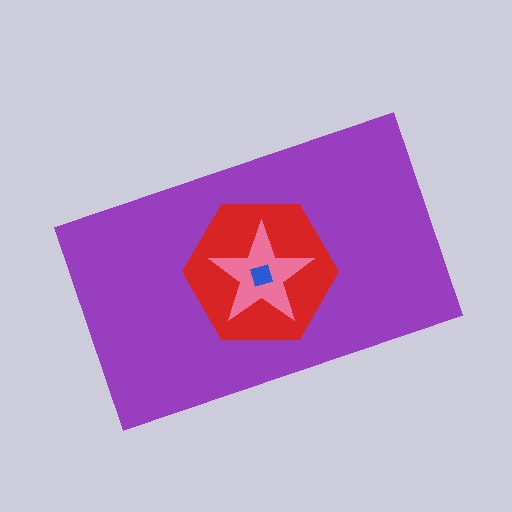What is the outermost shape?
The purple rectangle.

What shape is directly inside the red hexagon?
The pink star.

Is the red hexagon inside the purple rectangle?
Yes.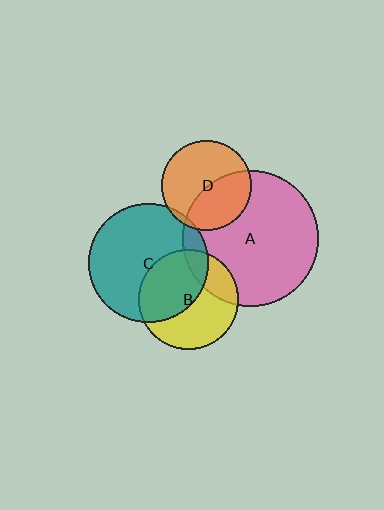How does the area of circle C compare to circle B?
Approximately 1.4 times.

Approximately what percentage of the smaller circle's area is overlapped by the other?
Approximately 40%.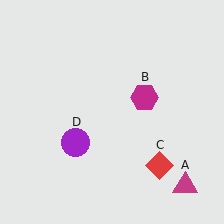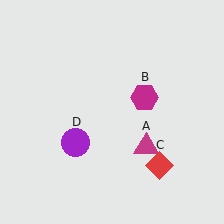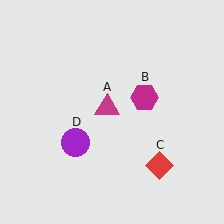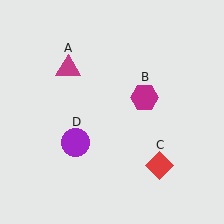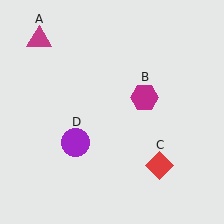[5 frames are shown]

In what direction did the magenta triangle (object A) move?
The magenta triangle (object A) moved up and to the left.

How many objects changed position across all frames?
1 object changed position: magenta triangle (object A).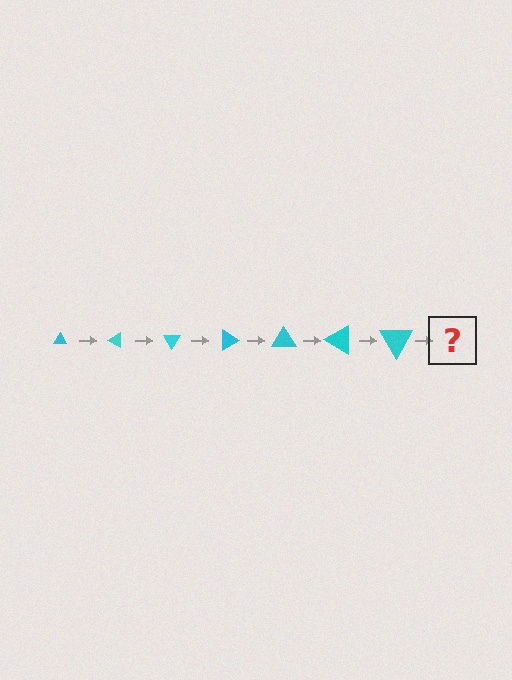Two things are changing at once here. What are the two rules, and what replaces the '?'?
The two rules are that the triangle grows larger each step and it rotates 30 degrees each step. The '?' should be a triangle, larger than the previous one and rotated 210 degrees from the start.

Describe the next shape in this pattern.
It should be a triangle, larger than the previous one and rotated 210 degrees from the start.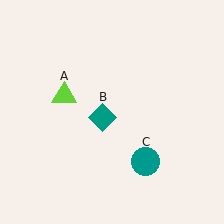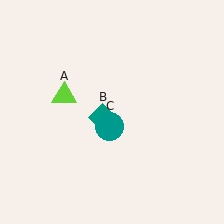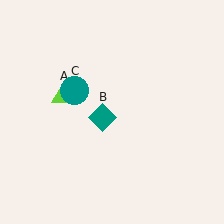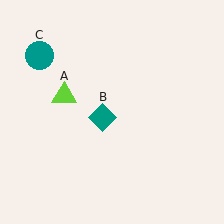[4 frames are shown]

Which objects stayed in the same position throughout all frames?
Lime triangle (object A) and teal diamond (object B) remained stationary.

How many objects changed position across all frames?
1 object changed position: teal circle (object C).